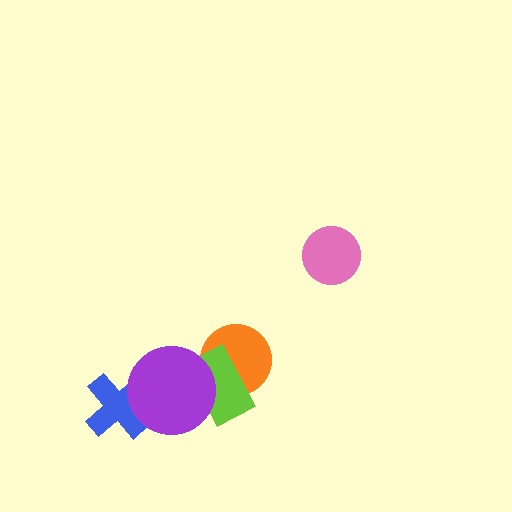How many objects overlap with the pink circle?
0 objects overlap with the pink circle.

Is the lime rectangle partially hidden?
Yes, it is partially covered by another shape.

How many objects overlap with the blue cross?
1 object overlaps with the blue cross.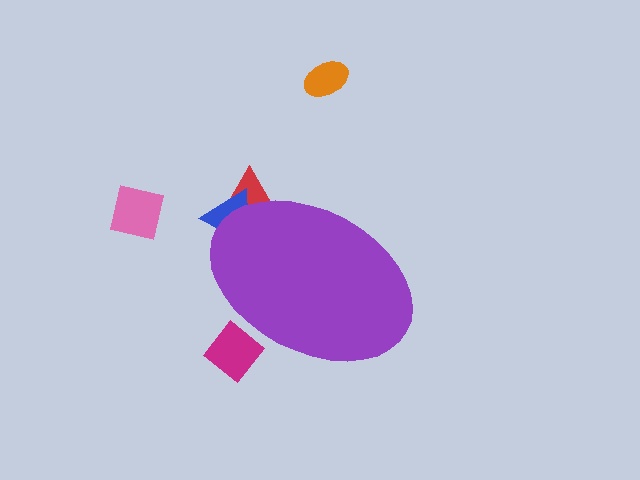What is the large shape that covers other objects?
A purple ellipse.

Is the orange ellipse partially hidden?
No, the orange ellipse is fully visible.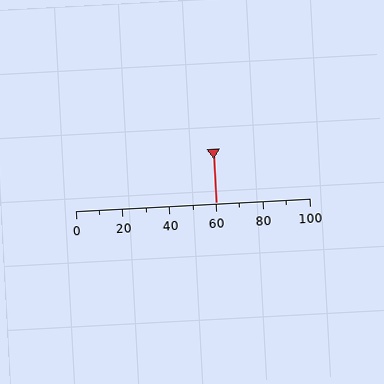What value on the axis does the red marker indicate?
The marker indicates approximately 60.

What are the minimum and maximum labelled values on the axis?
The axis runs from 0 to 100.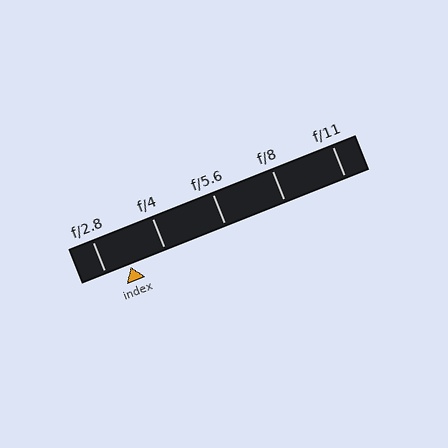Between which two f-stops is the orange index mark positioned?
The index mark is between f/2.8 and f/4.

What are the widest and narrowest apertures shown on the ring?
The widest aperture shown is f/2.8 and the narrowest is f/11.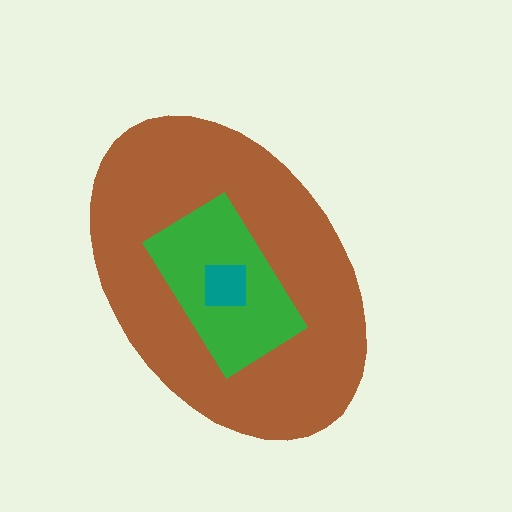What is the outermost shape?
The brown ellipse.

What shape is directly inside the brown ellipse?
The green rectangle.